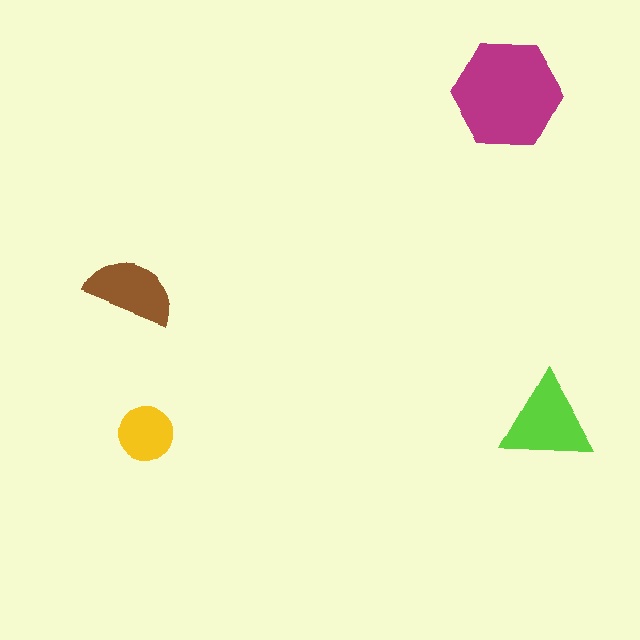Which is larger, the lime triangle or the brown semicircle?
The lime triangle.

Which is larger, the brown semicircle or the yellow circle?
The brown semicircle.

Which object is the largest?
The magenta hexagon.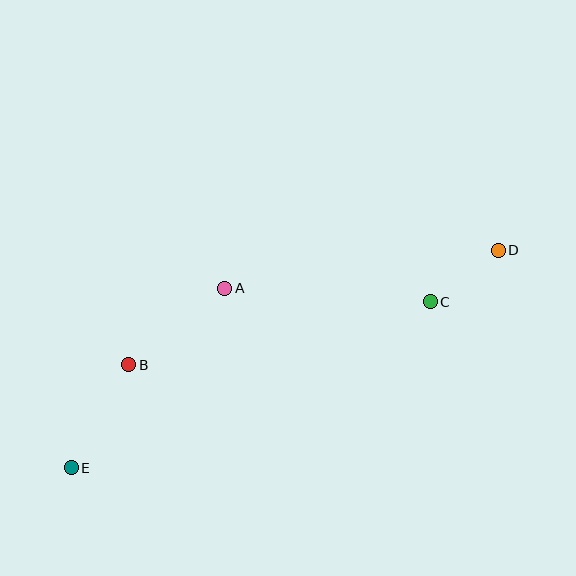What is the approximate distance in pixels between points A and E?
The distance between A and E is approximately 236 pixels.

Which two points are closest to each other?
Points C and D are closest to each other.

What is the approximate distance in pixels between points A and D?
The distance between A and D is approximately 276 pixels.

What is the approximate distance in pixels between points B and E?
The distance between B and E is approximately 118 pixels.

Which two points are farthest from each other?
Points D and E are farthest from each other.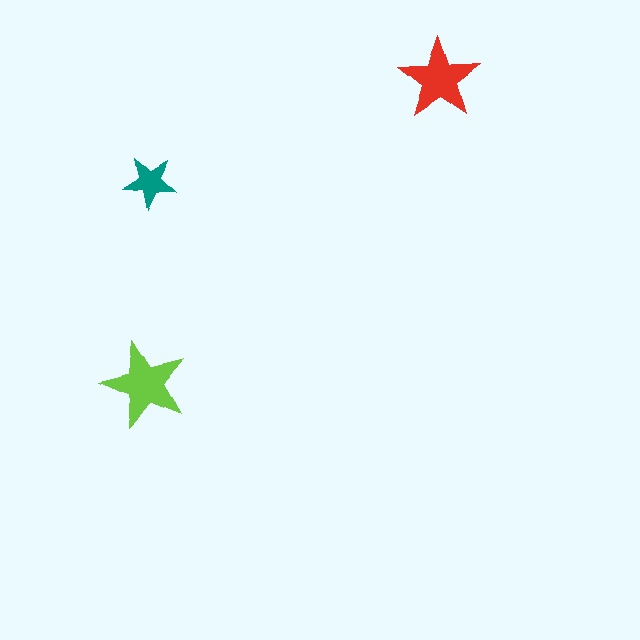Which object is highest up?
The red star is topmost.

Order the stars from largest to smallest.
the lime one, the red one, the teal one.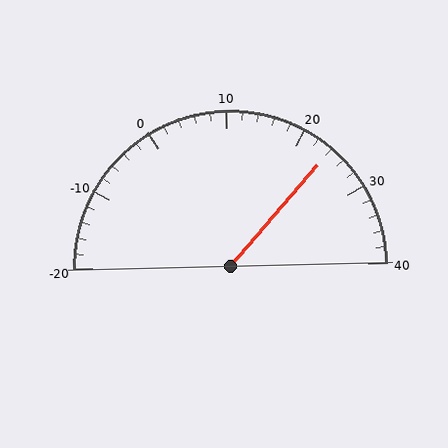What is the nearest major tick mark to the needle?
The nearest major tick mark is 20.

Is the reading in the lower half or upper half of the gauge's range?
The reading is in the upper half of the range (-20 to 40).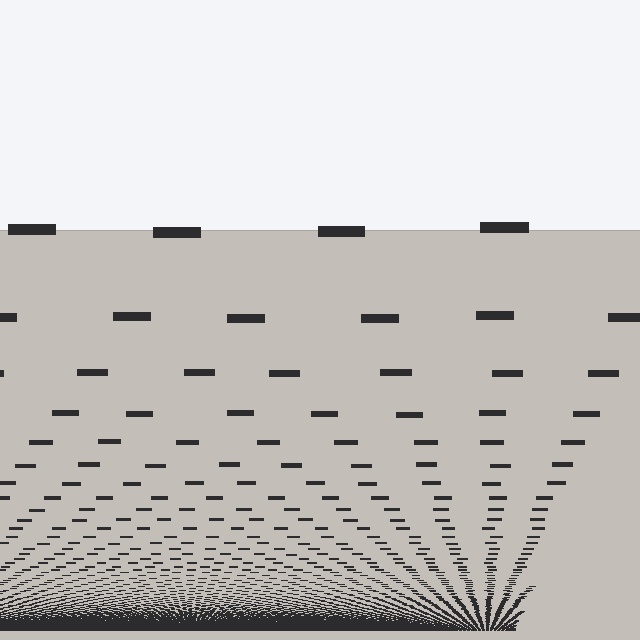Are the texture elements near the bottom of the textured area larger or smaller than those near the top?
Smaller. The gradient is inverted — elements near the bottom are smaller and denser.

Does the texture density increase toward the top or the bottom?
Density increases toward the bottom.